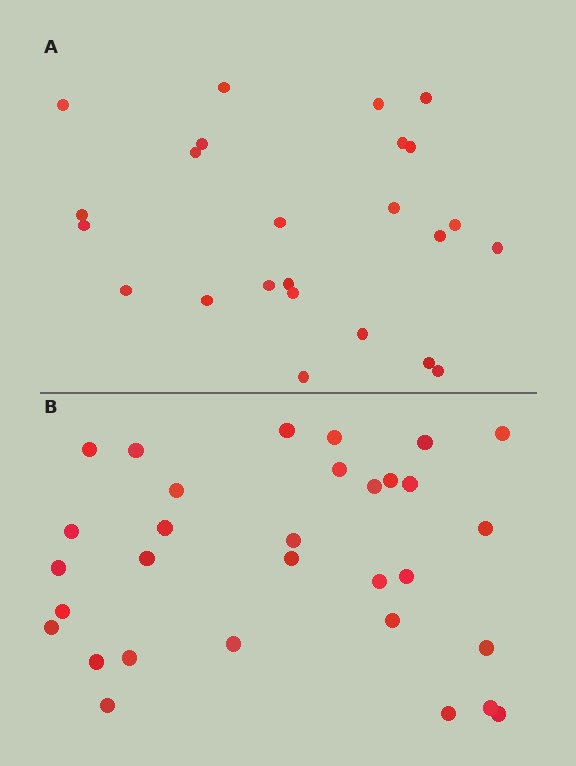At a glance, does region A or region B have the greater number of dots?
Region B (the bottom region) has more dots.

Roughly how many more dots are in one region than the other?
Region B has roughly 8 or so more dots than region A.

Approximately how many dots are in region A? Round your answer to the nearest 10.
About 20 dots. (The exact count is 24, which rounds to 20.)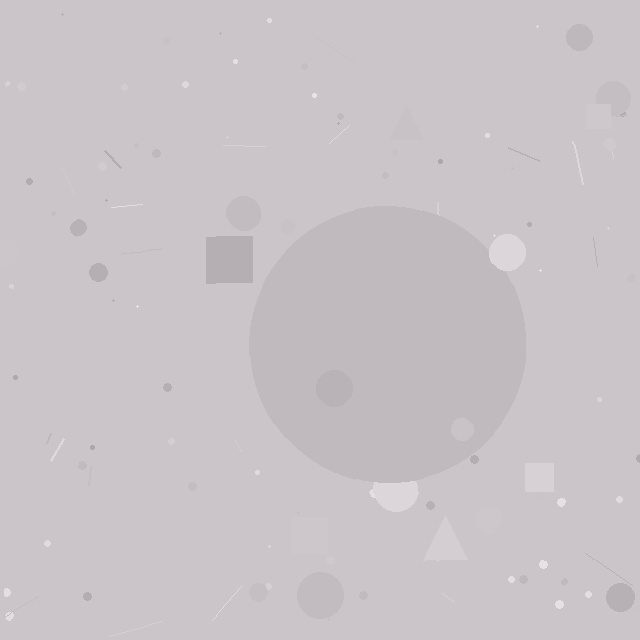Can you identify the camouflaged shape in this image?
The camouflaged shape is a circle.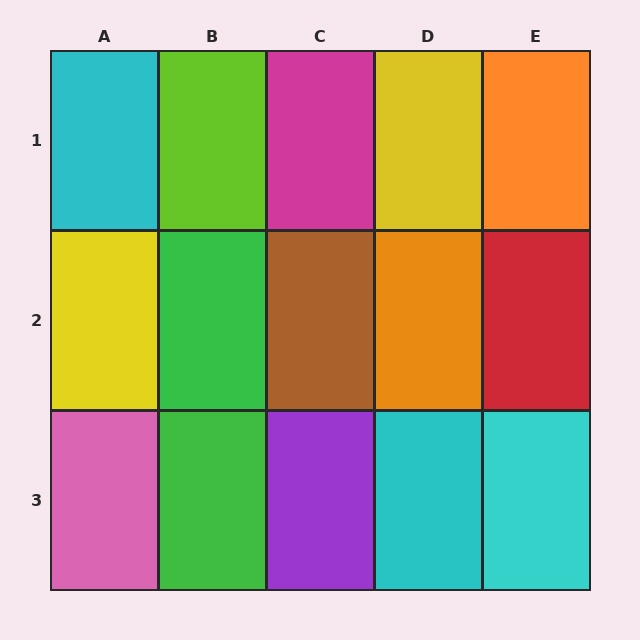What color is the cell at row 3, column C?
Purple.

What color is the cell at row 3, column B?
Green.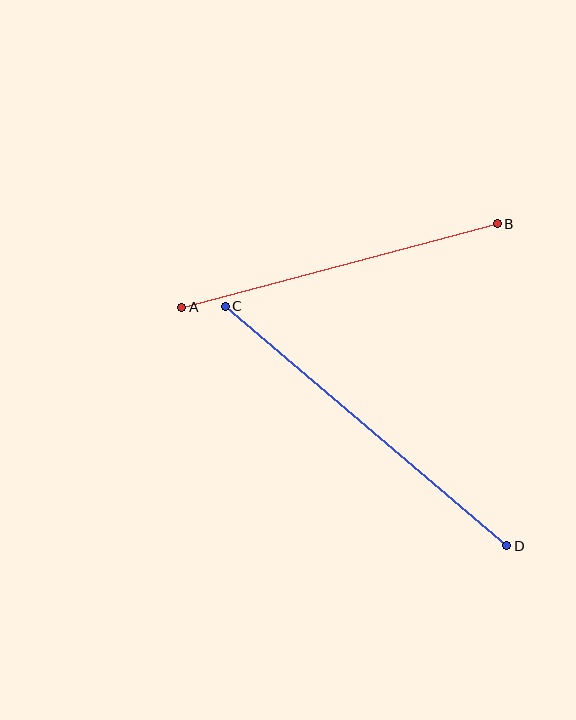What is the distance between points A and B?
The distance is approximately 326 pixels.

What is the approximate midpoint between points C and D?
The midpoint is at approximately (366, 426) pixels.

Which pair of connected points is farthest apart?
Points C and D are farthest apart.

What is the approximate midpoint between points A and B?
The midpoint is at approximately (339, 265) pixels.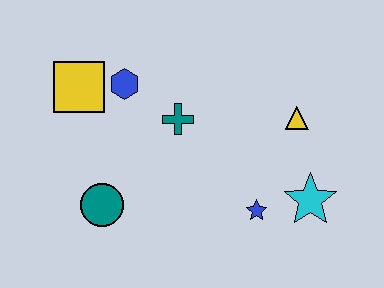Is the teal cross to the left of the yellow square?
No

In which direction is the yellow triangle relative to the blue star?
The yellow triangle is above the blue star.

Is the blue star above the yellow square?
No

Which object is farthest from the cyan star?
The yellow square is farthest from the cyan star.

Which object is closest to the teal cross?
The blue hexagon is closest to the teal cross.